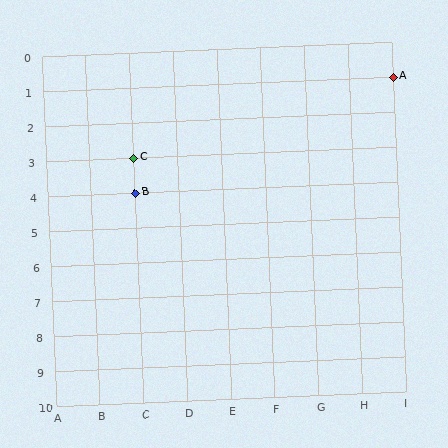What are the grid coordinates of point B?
Point B is at grid coordinates (C, 4).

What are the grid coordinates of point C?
Point C is at grid coordinates (C, 3).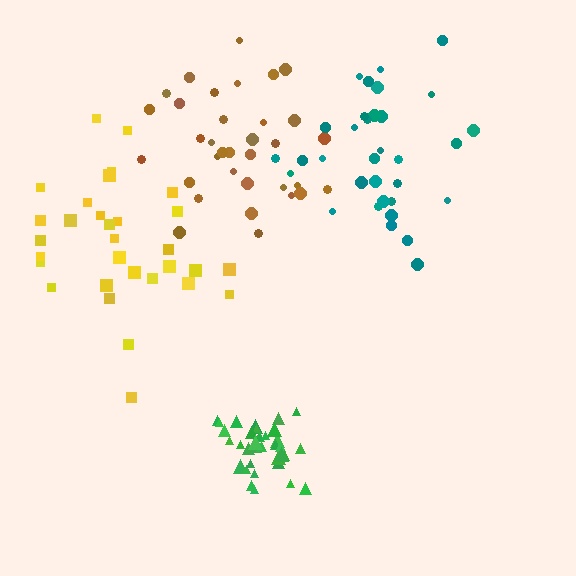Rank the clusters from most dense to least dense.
green, brown, teal, yellow.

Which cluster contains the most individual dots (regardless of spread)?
Brown (34).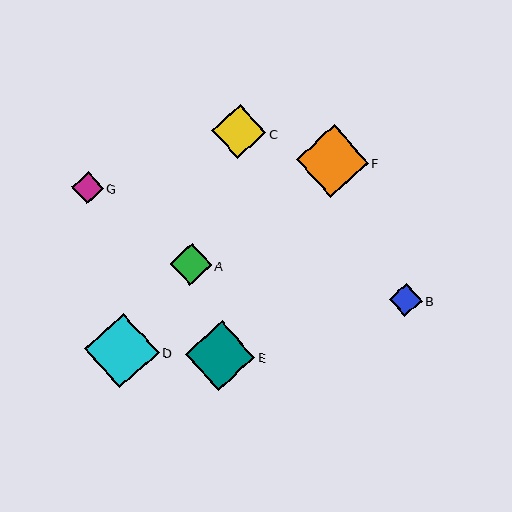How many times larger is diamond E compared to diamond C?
Diamond E is approximately 1.3 times the size of diamond C.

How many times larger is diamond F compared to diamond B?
Diamond F is approximately 2.2 times the size of diamond B.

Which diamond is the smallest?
Diamond G is the smallest with a size of approximately 32 pixels.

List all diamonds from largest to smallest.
From largest to smallest: D, F, E, C, A, B, G.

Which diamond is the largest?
Diamond D is the largest with a size of approximately 75 pixels.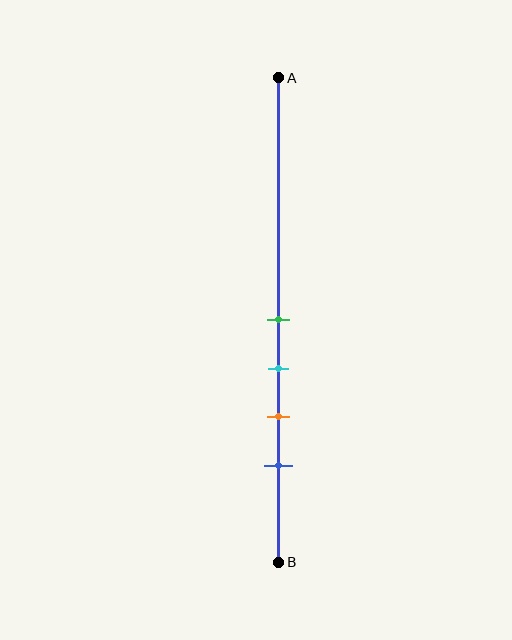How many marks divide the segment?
There are 4 marks dividing the segment.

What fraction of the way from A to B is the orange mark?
The orange mark is approximately 70% (0.7) of the way from A to B.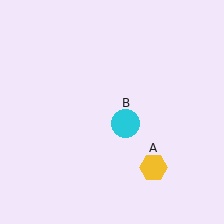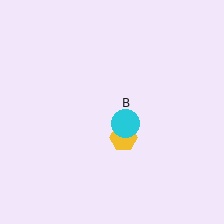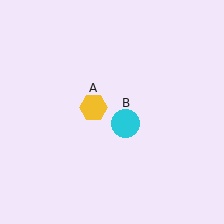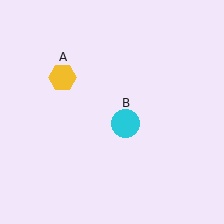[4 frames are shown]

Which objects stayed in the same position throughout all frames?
Cyan circle (object B) remained stationary.